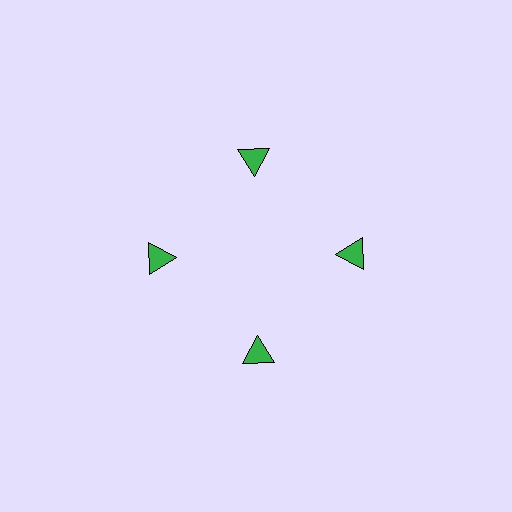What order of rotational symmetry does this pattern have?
This pattern has 4-fold rotational symmetry.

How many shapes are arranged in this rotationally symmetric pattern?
There are 4 shapes, arranged in 4 groups of 1.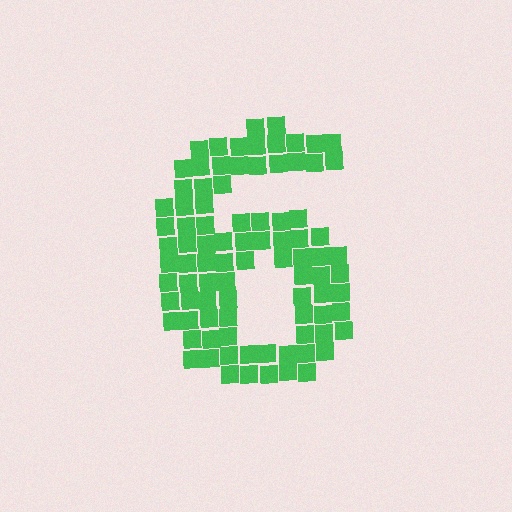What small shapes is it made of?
It is made of small squares.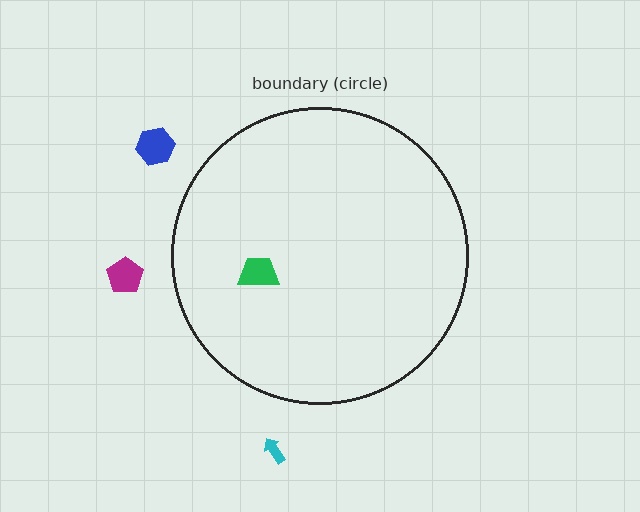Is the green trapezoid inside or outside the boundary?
Inside.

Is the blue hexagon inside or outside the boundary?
Outside.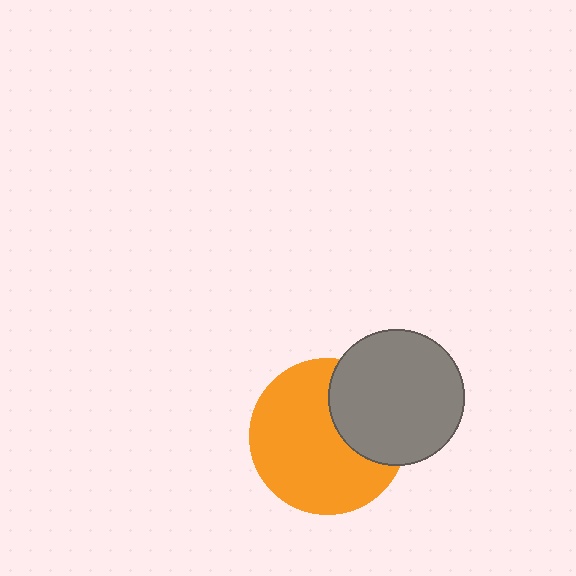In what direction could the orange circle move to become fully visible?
The orange circle could move left. That would shift it out from behind the gray circle entirely.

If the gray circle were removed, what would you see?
You would see the complete orange circle.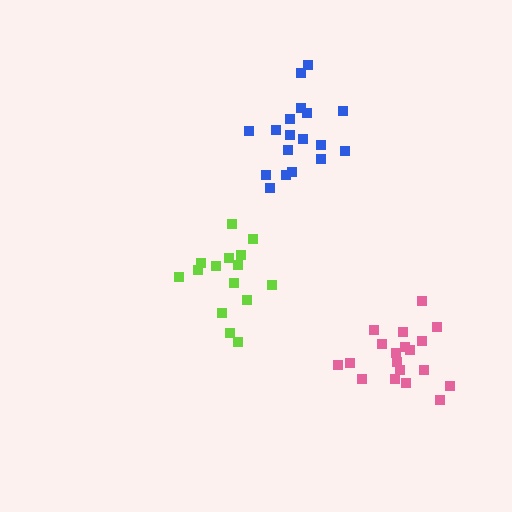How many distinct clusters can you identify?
There are 3 distinct clusters.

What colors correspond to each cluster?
The clusters are colored: blue, lime, pink.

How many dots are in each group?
Group 1: 18 dots, Group 2: 15 dots, Group 3: 19 dots (52 total).